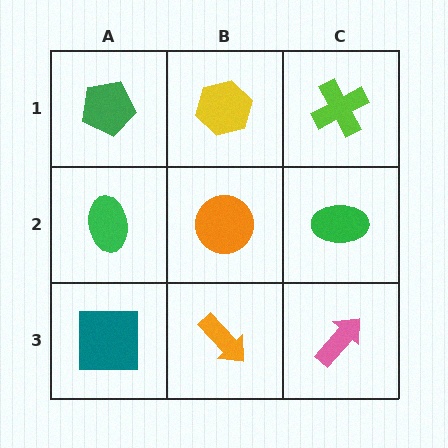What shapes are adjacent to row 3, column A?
A green ellipse (row 2, column A), an orange arrow (row 3, column B).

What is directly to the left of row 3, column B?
A teal square.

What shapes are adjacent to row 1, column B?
An orange circle (row 2, column B), a green pentagon (row 1, column A), a lime cross (row 1, column C).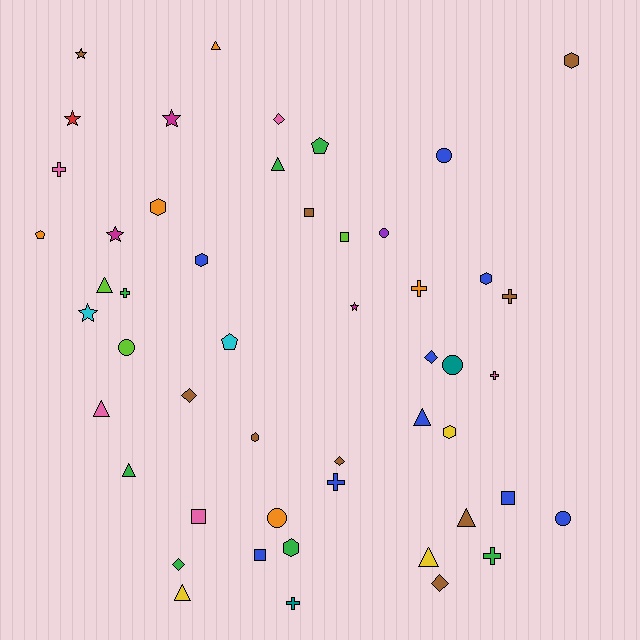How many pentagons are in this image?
There are 3 pentagons.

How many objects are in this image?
There are 50 objects.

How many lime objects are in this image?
There are 3 lime objects.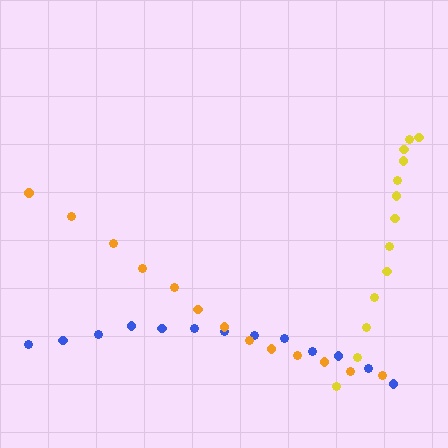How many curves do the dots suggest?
There are 3 distinct paths.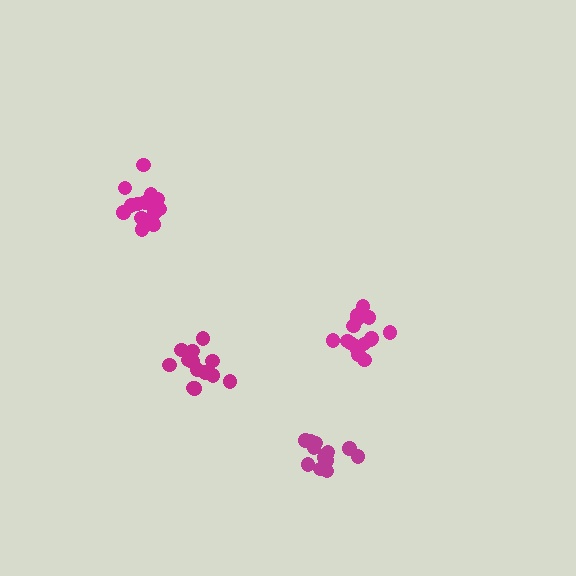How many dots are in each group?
Group 1: 16 dots, Group 2: 15 dots, Group 3: 14 dots, Group 4: 13 dots (58 total).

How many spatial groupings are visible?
There are 4 spatial groupings.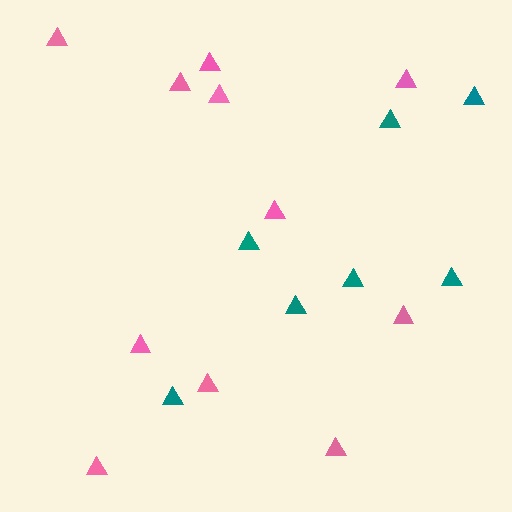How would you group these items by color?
There are 2 groups: one group of pink triangles (11) and one group of teal triangles (7).